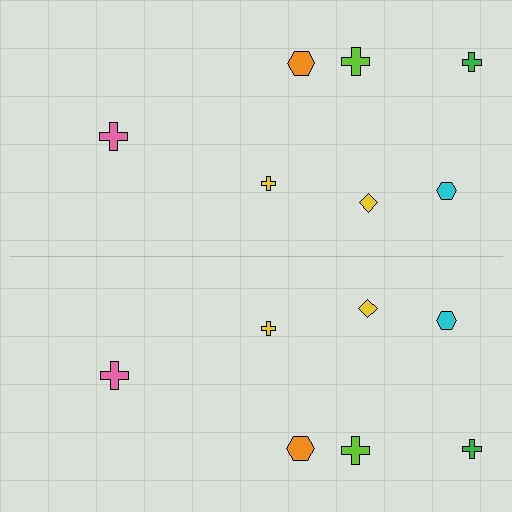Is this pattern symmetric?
Yes, this pattern has bilateral (reflection) symmetry.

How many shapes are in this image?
There are 14 shapes in this image.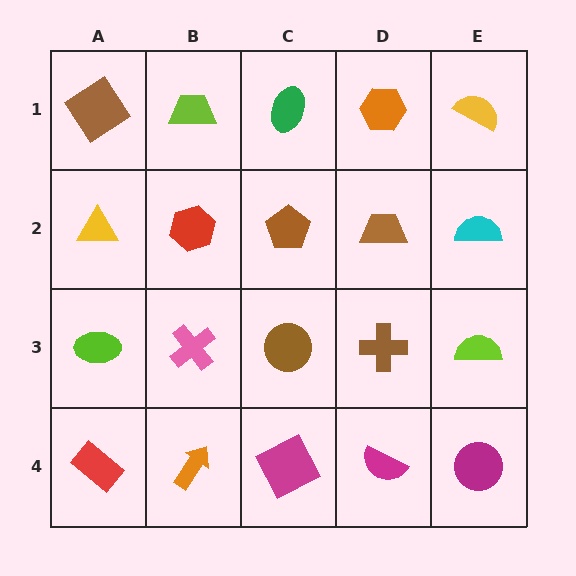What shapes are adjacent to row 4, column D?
A brown cross (row 3, column D), a magenta square (row 4, column C), a magenta circle (row 4, column E).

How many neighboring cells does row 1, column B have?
3.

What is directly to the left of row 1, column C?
A lime trapezoid.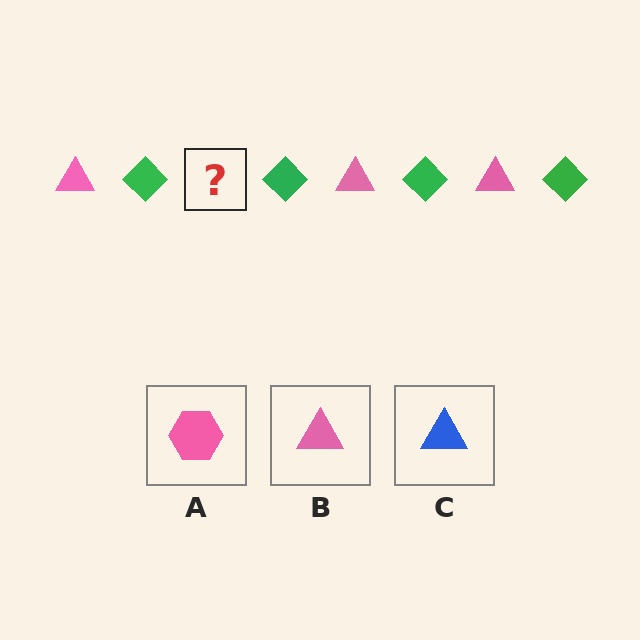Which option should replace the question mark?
Option B.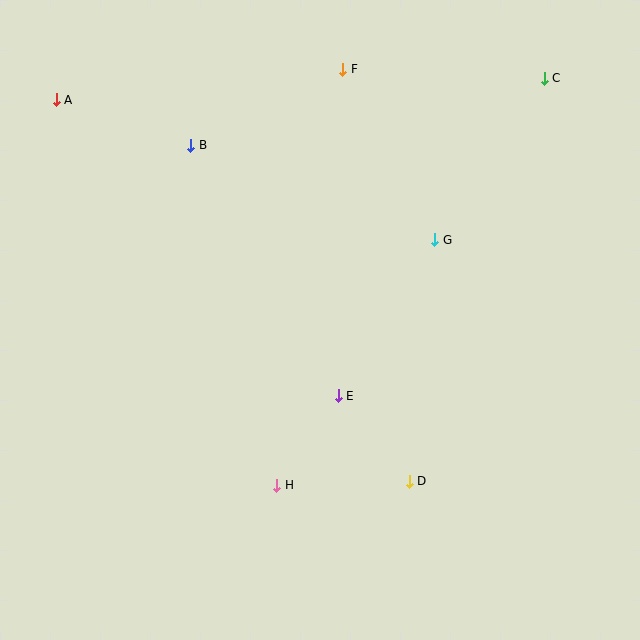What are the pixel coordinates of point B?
Point B is at (191, 145).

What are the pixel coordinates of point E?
Point E is at (338, 396).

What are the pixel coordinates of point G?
Point G is at (435, 240).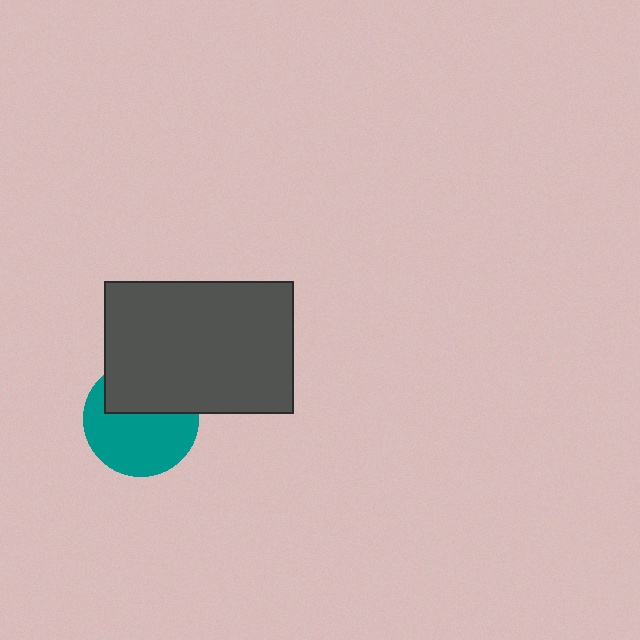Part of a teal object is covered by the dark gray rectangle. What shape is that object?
It is a circle.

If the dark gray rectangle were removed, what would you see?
You would see the complete teal circle.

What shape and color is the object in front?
The object in front is a dark gray rectangle.